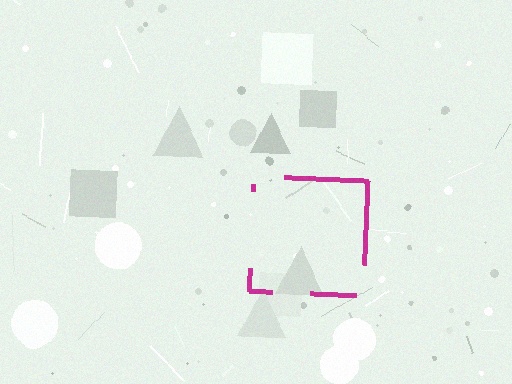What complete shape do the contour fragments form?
The contour fragments form a square.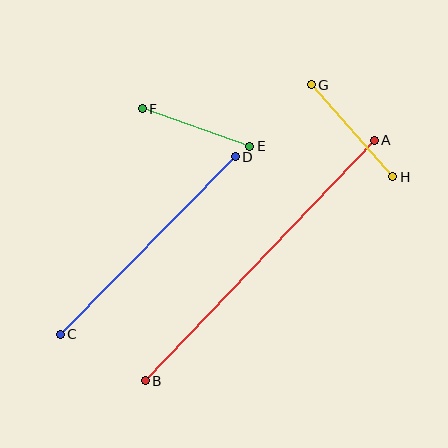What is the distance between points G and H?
The distance is approximately 123 pixels.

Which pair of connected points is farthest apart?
Points A and B are farthest apart.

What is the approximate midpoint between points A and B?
The midpoint is at approximately (260, 260) pixels.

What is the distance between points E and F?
The distance is approximately 114 pixels.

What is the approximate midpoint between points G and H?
The midpoint is at approximately (352, 131) pixels.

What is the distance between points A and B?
The distance is approximately 332 pixels.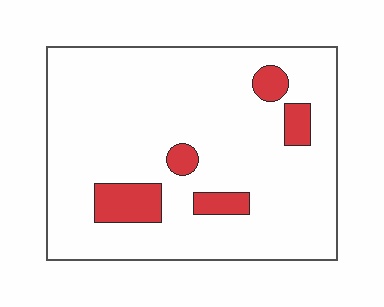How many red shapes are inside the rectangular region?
5.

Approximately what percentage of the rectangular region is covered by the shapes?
Approximately 10%.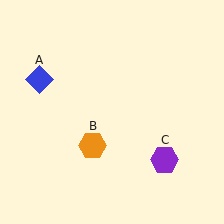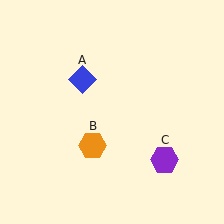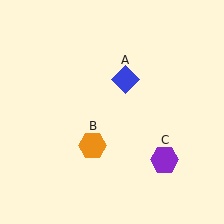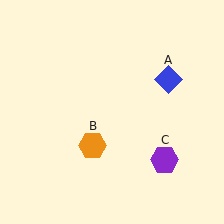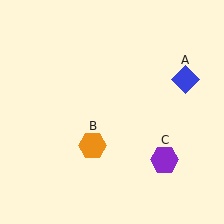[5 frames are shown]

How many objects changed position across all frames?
1 object changed position: blue diamond (object A).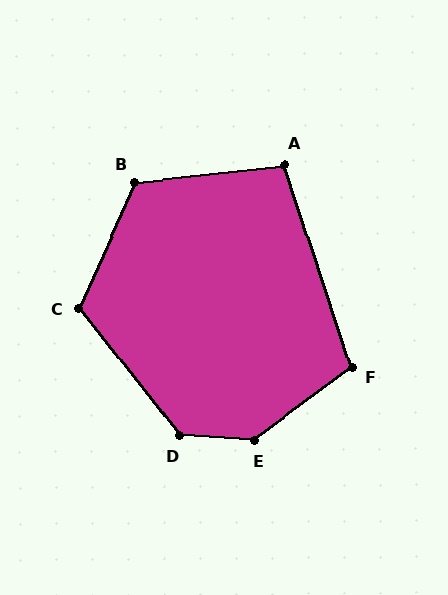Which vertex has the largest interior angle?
E, at approximately 140 degrees.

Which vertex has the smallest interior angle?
A, at approximately 102 degrees.